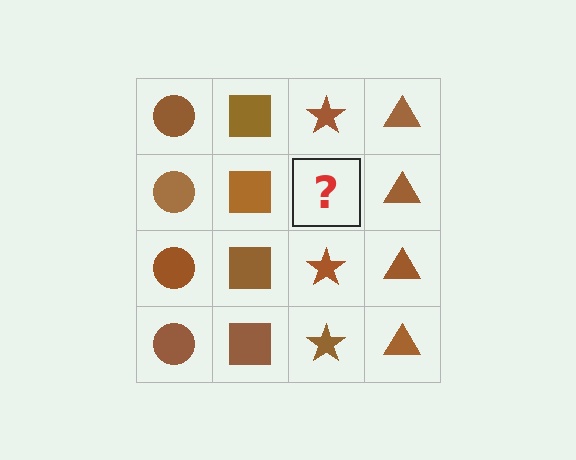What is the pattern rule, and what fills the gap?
The rule is that each column has a consistent shape. The gap should be filled with a brown star.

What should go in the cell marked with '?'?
The missing cell should contain a brown star.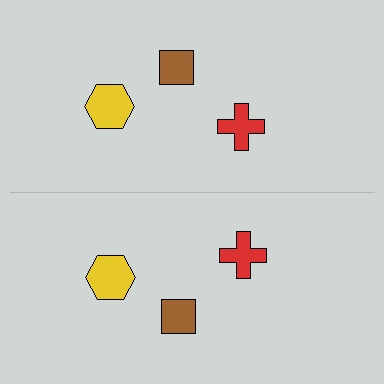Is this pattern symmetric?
Yes, this pattern has bilateral (reflection) symmetry.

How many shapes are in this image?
There are 6 shapes in this image.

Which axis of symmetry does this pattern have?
The pattern has a horizontal axis of symmetry running through the center of the image.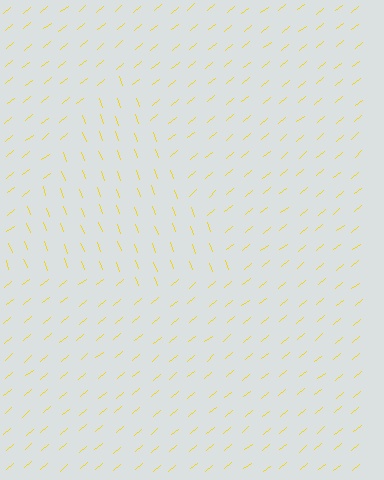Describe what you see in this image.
The image is filled with small yellow line segments. A triangle region in the image has lines oriented differently from the surrounding lines, creating a visible texture boundary.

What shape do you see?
I see a triangle.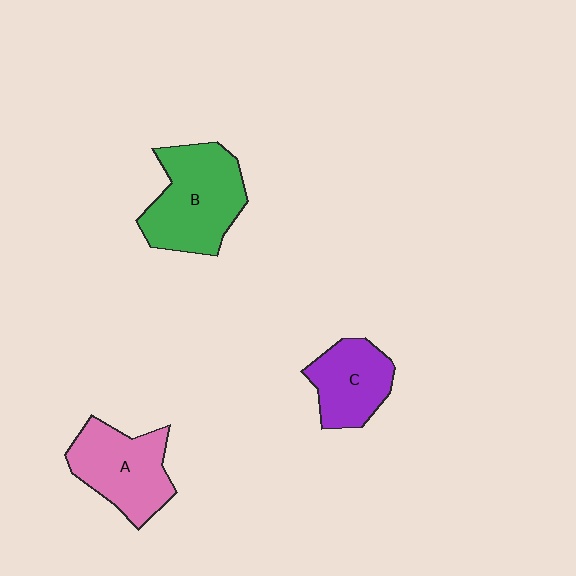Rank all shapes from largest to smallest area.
From largest to smallest: B (green), A (pink), C (purple).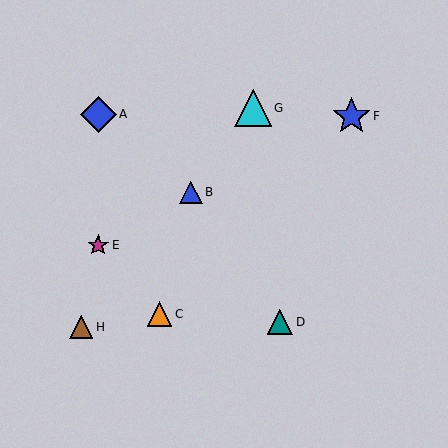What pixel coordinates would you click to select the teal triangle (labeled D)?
Click at (280, 322) to select the teal triangle D.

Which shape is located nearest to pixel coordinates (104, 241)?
The magenta star (labeled E) at (98, 245) is nearest to that location.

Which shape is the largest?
The blue star (labeled F) is the largest.